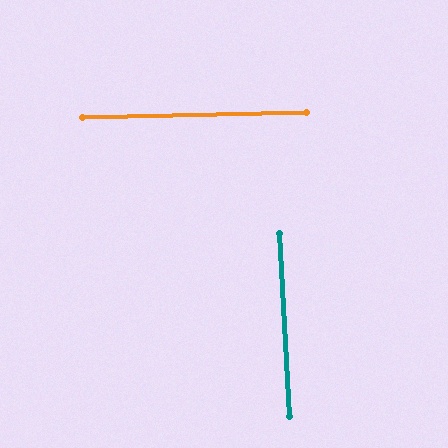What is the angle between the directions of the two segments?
Approximately 88 degrees.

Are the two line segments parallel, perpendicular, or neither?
Perpendicular — they meet at approximately 88°.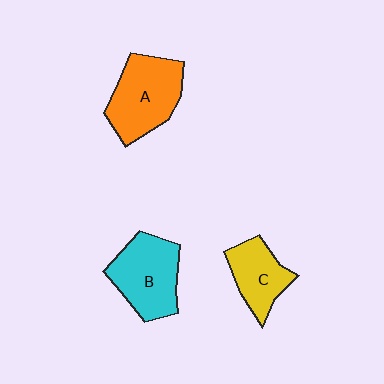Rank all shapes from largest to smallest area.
From largest to smallest: A (orange), B (cyan), C (yellow).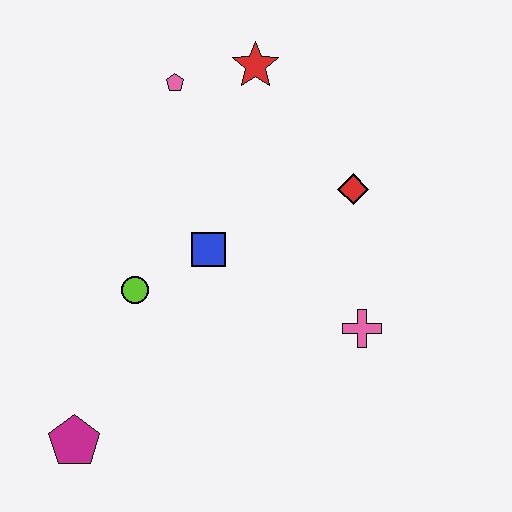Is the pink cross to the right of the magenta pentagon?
Yes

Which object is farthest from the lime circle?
The red star is farthest from the lime circle.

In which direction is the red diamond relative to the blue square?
The red diamond is to the right of the blue square.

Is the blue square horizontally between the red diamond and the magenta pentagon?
Yes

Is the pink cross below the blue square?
Yes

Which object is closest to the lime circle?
The blue square is closest to the lime circle.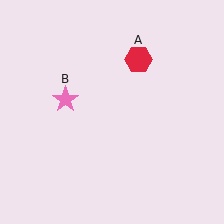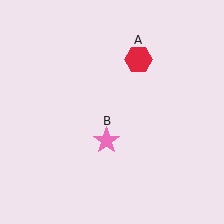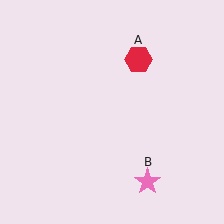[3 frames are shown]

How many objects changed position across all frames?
1 object changed position: pink star (object B).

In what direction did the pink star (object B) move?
The pink star (object B) moved down and to the right.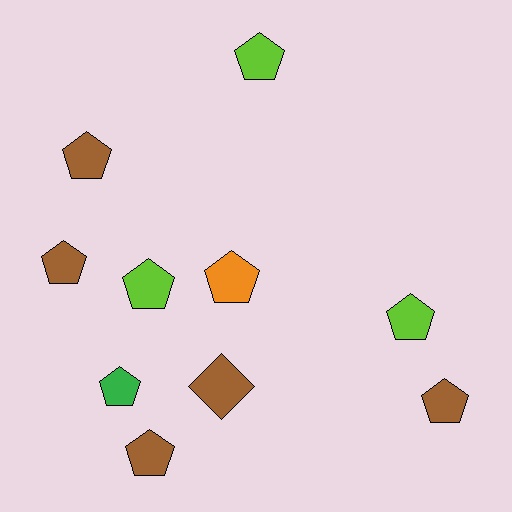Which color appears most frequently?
Brown, with 5 objects.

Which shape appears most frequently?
Pentagon, with 9 objects.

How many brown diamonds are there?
There is 1 brown diamond.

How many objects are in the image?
There are 10 objects.